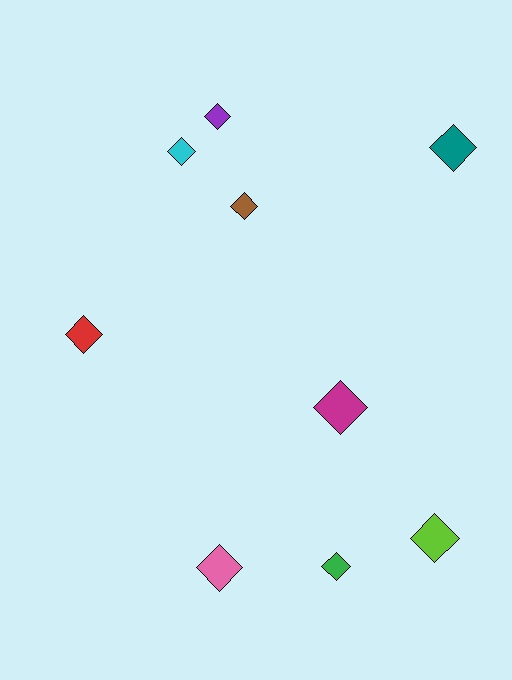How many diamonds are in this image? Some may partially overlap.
There are 9 diamonds.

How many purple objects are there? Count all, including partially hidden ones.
There is 1 purple object.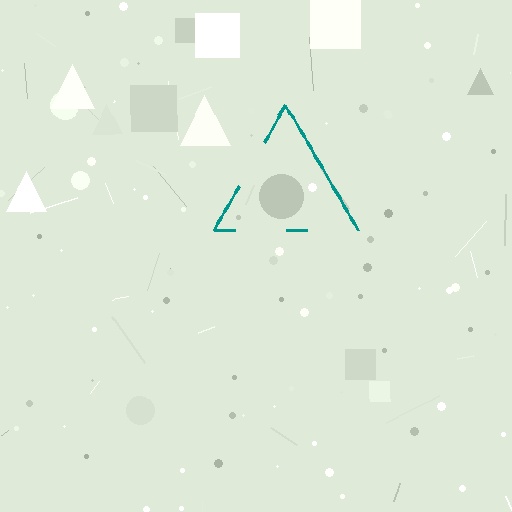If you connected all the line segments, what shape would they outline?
They would outline a triangle.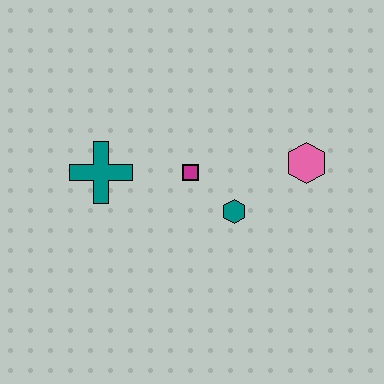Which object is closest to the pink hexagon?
The teal hexagon is closest to the pink hexagon.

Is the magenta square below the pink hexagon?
Yes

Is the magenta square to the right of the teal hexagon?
No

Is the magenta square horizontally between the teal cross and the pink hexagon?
Yes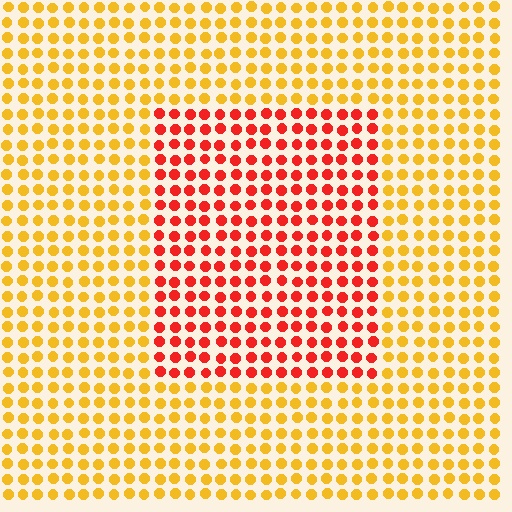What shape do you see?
I see a rectangle.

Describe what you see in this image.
The image is filled with small yellow elements in a uniform arrangement. A rectangle-shaped region is visible where the elements are tinted to a slightly different hue, forming a subtle color boundary.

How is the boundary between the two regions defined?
The boundary is defined purely by a slight shift in hue (about 44 degrees). Spacing, size, and orientation are identical on both sides.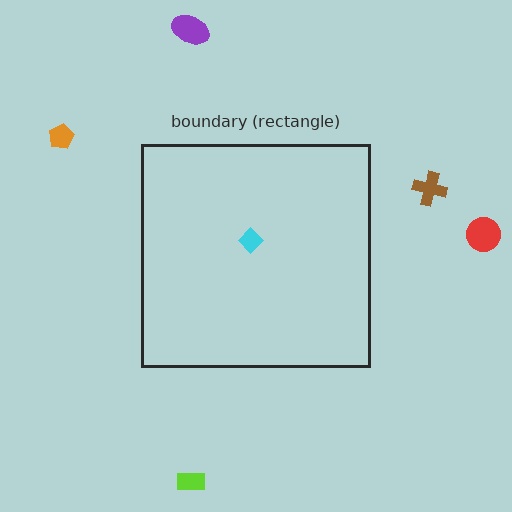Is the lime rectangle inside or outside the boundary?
Outside.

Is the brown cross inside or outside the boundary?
Outside.